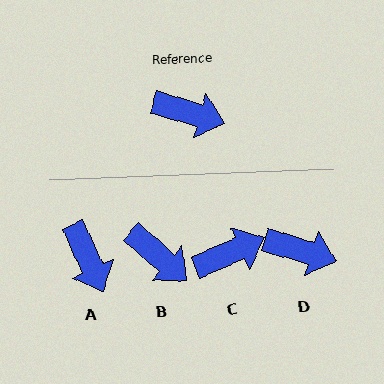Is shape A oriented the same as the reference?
No, it is off by about 49 degrees.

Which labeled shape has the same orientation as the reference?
D.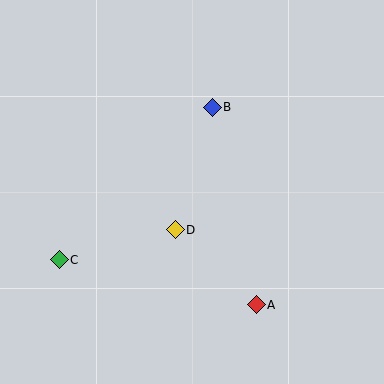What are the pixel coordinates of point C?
Point C is at (59, 260).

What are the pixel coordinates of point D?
Point D is at (175, 230).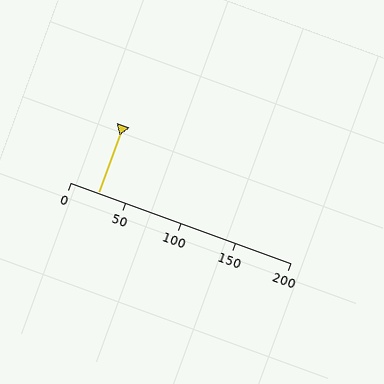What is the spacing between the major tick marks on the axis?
The major ticks are spaced 50 apart.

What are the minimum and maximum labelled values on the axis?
The axis runs from 0 to 200.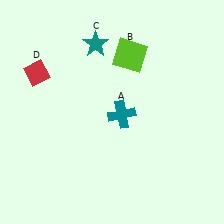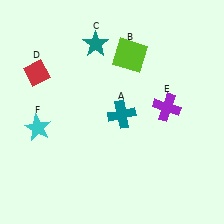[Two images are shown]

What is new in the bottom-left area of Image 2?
A cyan star (F) was added in the bottom-left area of Image 2.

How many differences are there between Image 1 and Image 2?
There are 2 differences between the two images.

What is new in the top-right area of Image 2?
A purple cross (E) was added in the top-right area of Image 2.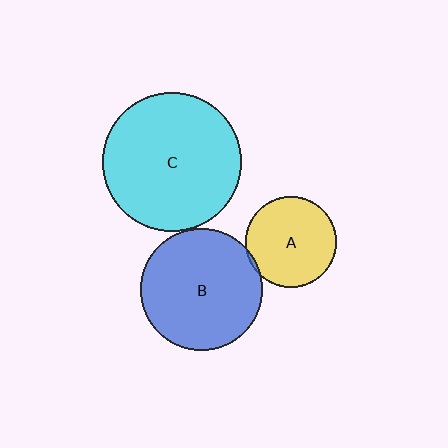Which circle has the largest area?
Circle C (cyan).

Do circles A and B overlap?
Yes.